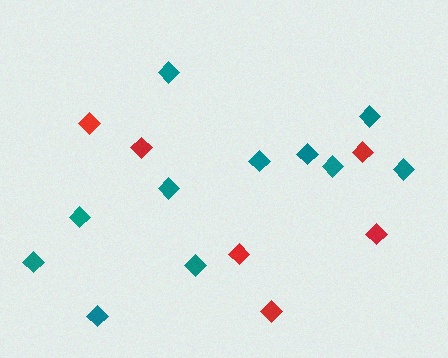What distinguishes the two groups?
There are 2 groups: one group of red diamonds (6) and one group of teal diamonds (11).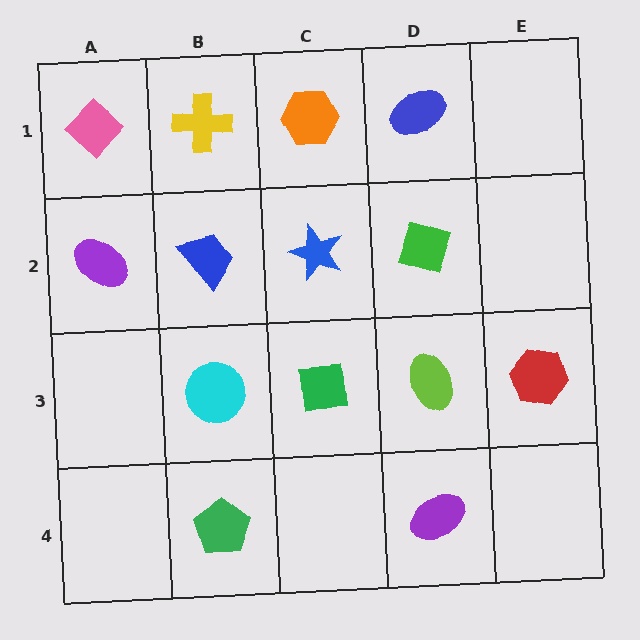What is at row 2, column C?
A blue star.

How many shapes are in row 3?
4 shapes.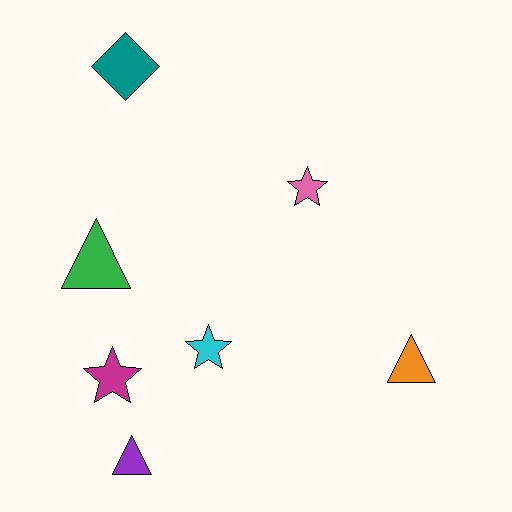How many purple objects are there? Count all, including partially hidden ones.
There is 1 purple object.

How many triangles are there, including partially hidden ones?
There are 3 triangles.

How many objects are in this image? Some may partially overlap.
There are 7 objects.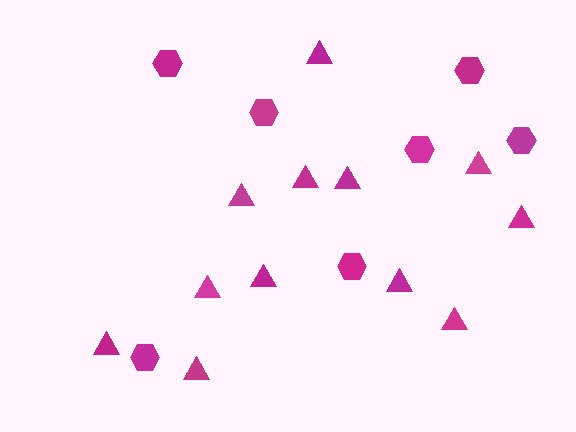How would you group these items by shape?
There are 2 groups: one group of triangles (12) and one group of hexagons (7).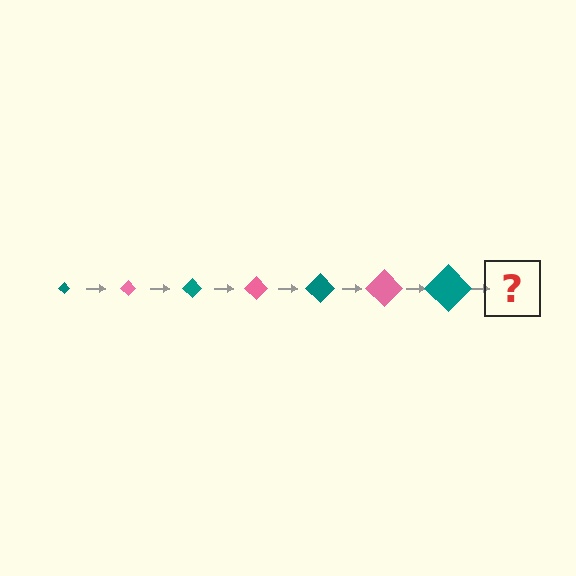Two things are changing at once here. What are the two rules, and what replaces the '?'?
The two rules are that the diamond grows larger each step and the color cycles through teal and pink. The '?' should be a pink diamond, larger than the previous one.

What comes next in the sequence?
The next element should be a pink diamond, larger than the previous one.